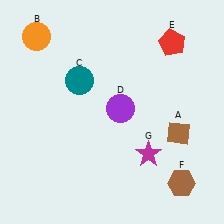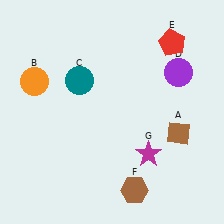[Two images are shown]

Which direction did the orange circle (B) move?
The orange circle (B) moved down.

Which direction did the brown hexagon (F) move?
The brown hexagon (F) moved left.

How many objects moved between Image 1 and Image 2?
3 objects moved between the two images.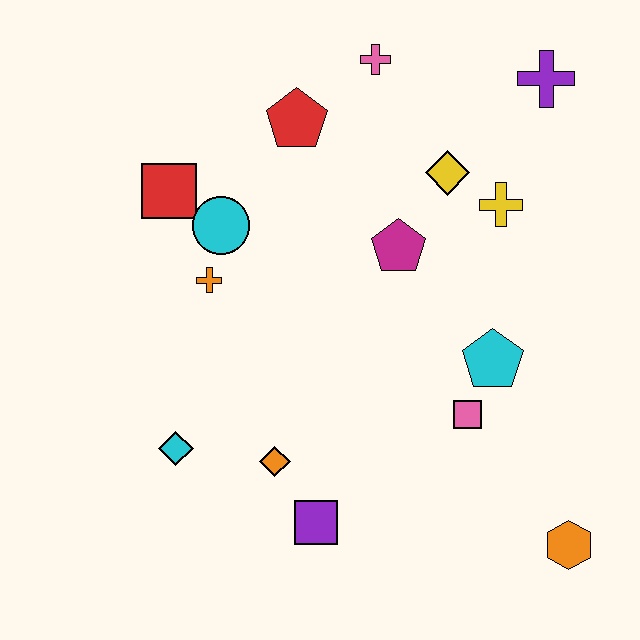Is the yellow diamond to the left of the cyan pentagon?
Yes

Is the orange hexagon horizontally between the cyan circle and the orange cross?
No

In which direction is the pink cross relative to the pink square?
The pink cross is above the pink square.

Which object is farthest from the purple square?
The purple cross is farthest from the purple square.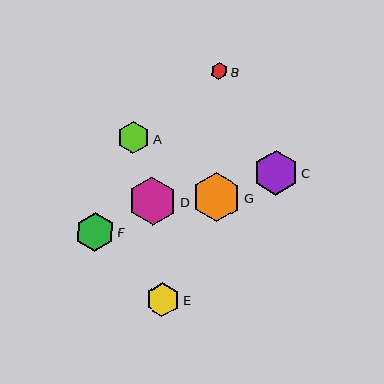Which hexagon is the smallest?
Hexagon B is the smallest with a size of approximately 16 pixels.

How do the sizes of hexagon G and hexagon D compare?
Hexagon G and hexagon D are approximately the same size.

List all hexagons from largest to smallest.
From largest to smallest: G, D, C, F, E, A, B.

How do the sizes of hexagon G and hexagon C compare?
Hexagon G and hexagon C are approximately the same size.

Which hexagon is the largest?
Hexagon G is the largest with a size of approximately 49 pixels.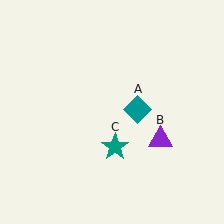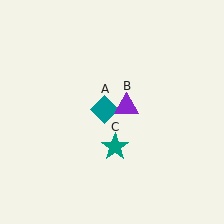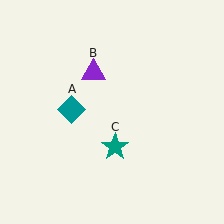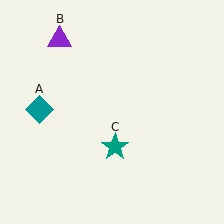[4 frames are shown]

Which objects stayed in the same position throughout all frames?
Teal star (object C) remained stationary.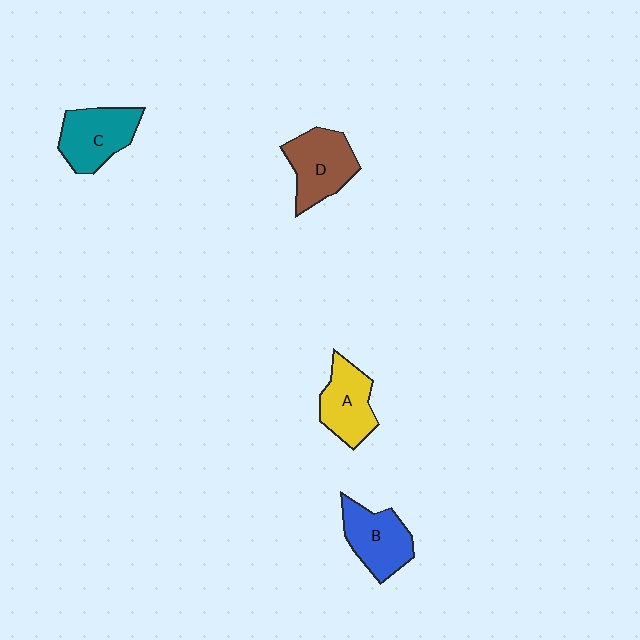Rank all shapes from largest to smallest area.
From largest to smallest: D (brown), C (teal), B (blue), A (yellow).